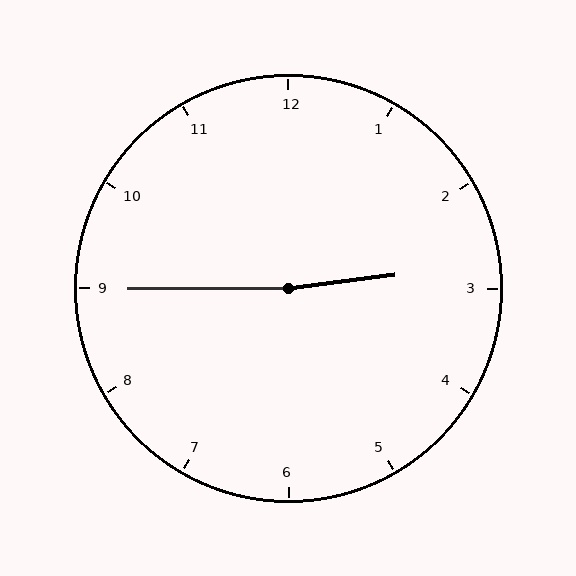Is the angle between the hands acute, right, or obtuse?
It is obtuse.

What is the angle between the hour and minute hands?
Approximately 172 degrees.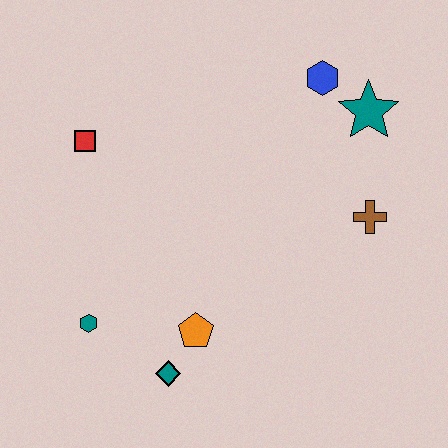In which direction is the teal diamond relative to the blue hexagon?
The teal diamond is below the blue hexagon.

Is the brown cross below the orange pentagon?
No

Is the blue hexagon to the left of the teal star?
Yes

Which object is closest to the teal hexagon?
The teal diamond is closest to the teal hexagon.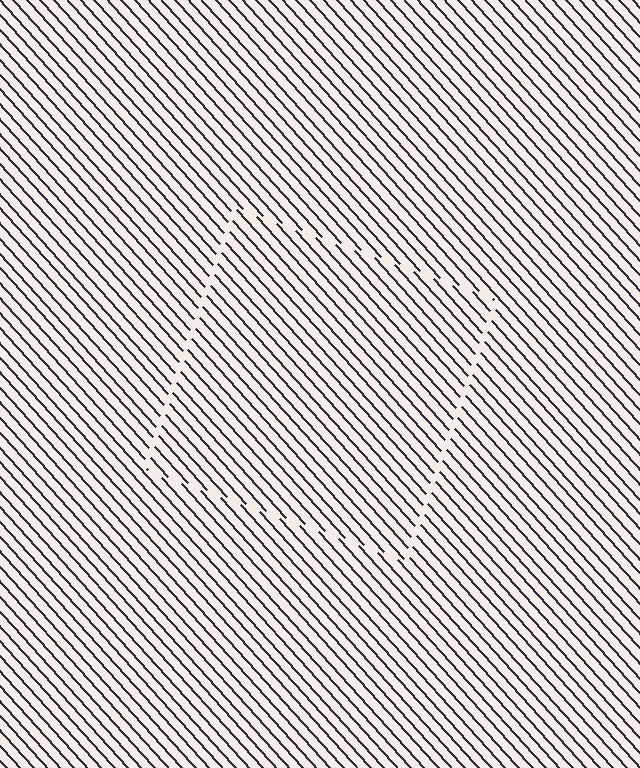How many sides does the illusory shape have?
4 sides — the line-ends trace a square.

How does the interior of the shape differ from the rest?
The interior of the shape contains the same grating, shifted by half a period — the contour is defined by the phase discontinuity where line-ends from the inner and outer gratings abut.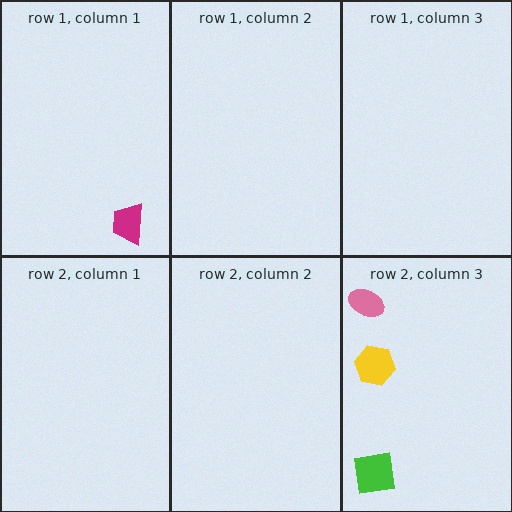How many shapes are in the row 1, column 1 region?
1.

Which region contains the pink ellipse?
The row 2, column 3 region.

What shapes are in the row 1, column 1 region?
The magenta trapezoid.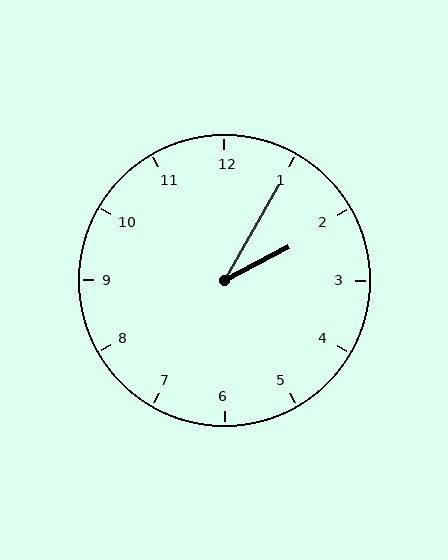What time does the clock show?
2:05.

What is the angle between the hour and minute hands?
Approximately 32 degrees.